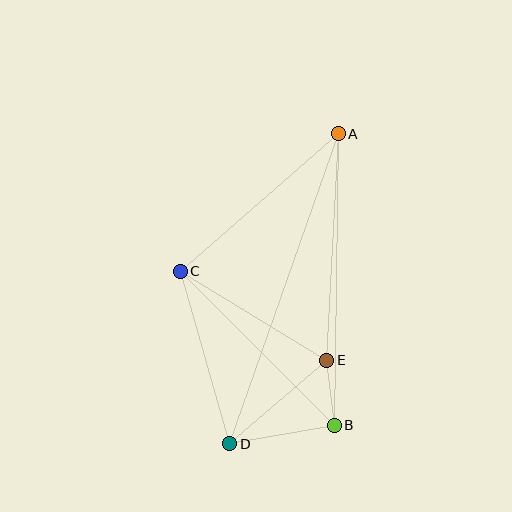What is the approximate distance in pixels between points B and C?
The distance between B and C is approximately 218 pixels.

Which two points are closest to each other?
Points B and E are closest to each other.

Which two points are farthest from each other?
Points A and D are farthest from each other.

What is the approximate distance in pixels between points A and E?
The distance between A and E is approximately 227 pixels.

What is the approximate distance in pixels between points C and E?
The distance between C and E is approximately 172 pixels.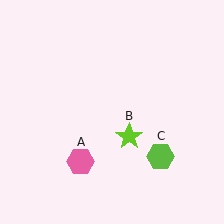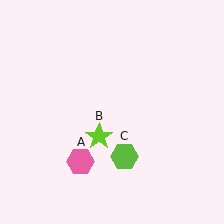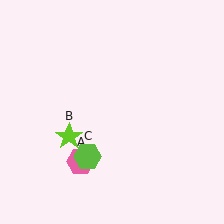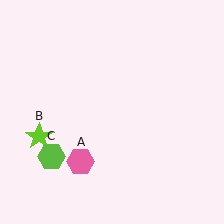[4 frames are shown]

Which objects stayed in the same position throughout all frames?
Pink hexagon (object A) remained stationary.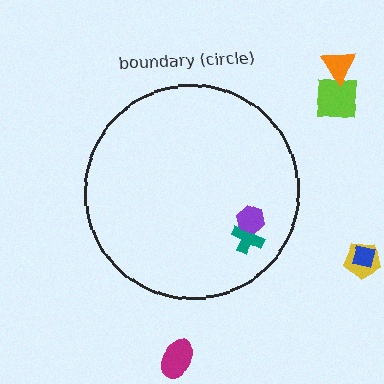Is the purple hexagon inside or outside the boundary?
Inside.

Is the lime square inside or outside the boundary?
Outside.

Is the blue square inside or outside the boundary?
Outside.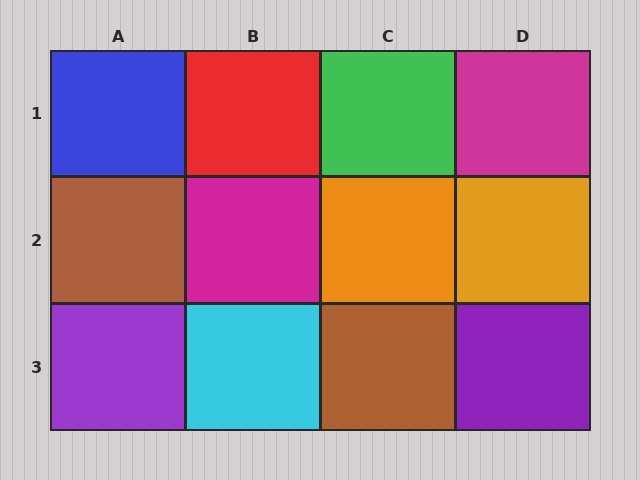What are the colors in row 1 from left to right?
Blue, red, green, magenta.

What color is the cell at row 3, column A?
Purple.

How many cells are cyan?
1 cell is cyan.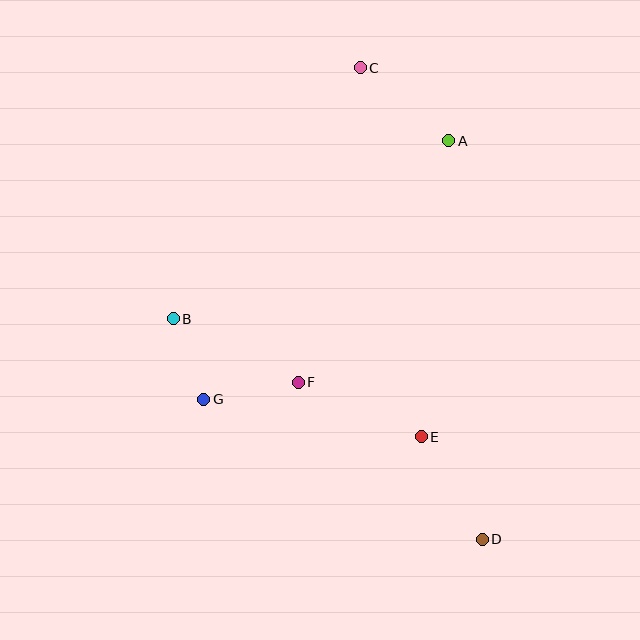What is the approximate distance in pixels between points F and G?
The distance between F and G is approximately 96 pixels.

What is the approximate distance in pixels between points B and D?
The distance between B and D is approximately 380 pixels.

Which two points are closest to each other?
Points B and G are closest to each other.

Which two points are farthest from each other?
Points C and D are farthest from each other.